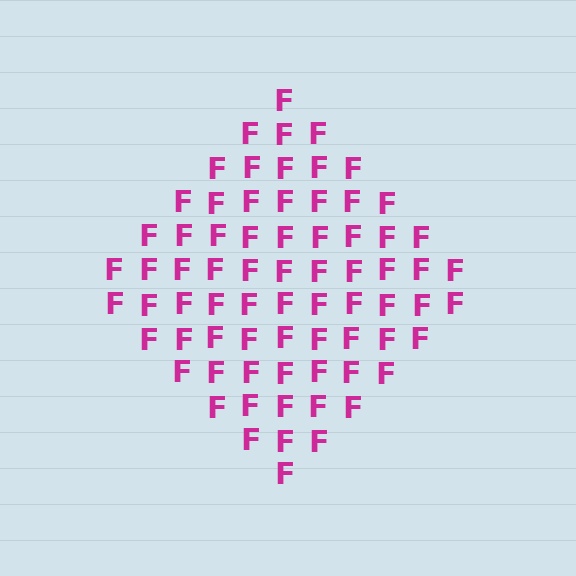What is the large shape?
The large shape is a diamond.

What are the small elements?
The small elements are letter F's.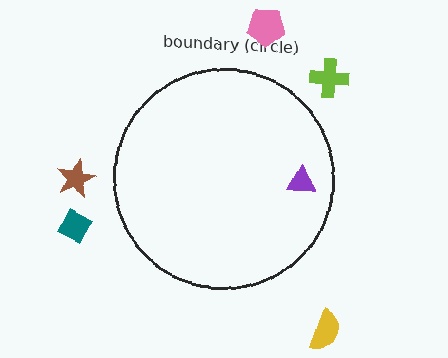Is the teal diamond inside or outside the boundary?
Outside.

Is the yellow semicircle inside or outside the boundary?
Outside.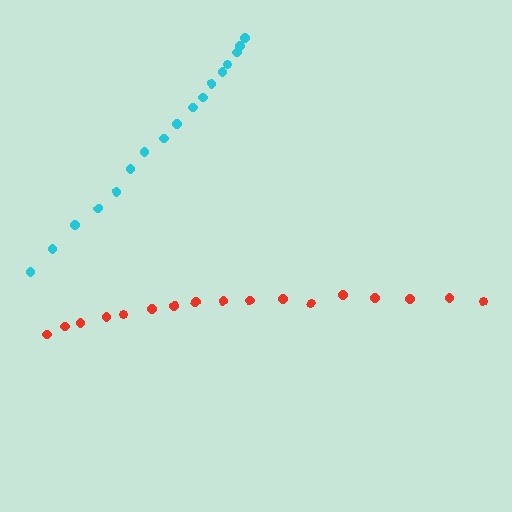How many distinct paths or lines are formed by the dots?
There are 2 distinct paths.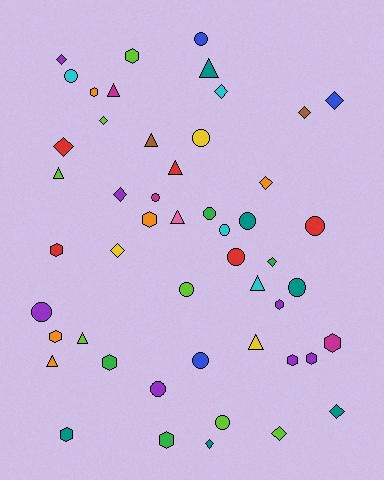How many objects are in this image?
There are 50 objects.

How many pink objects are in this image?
There is 1 pink object.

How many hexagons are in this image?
There are 12 hexagons.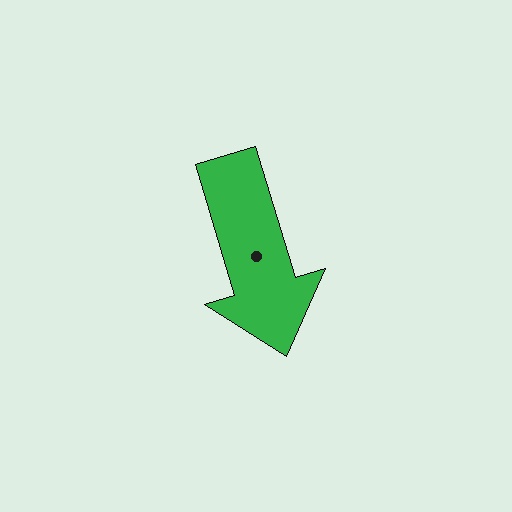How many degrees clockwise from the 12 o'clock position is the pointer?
Approximately 163 degrees.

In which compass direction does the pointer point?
South.